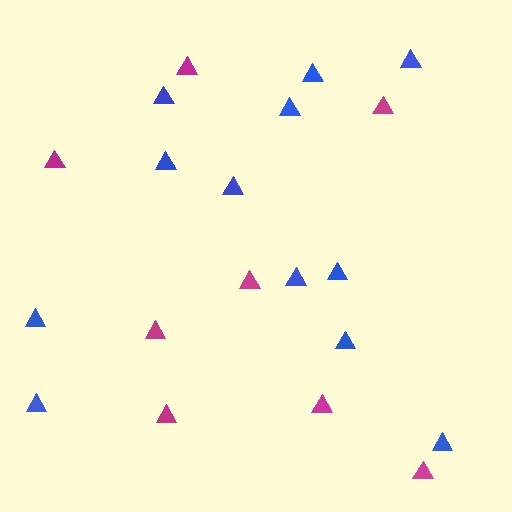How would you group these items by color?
There are 2 groups: one group of blue triangles (12) and one group of magenta triangles (8).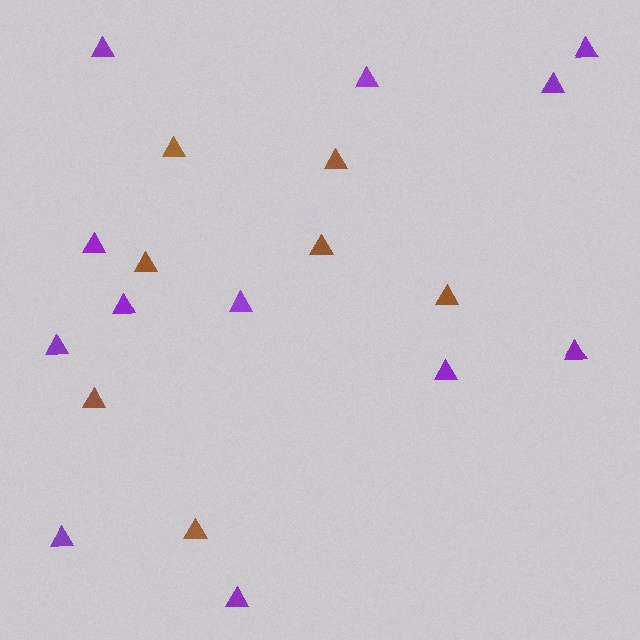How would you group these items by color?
There are 2 groups: one group of brown triangles (7) and one group of purple triangles (12).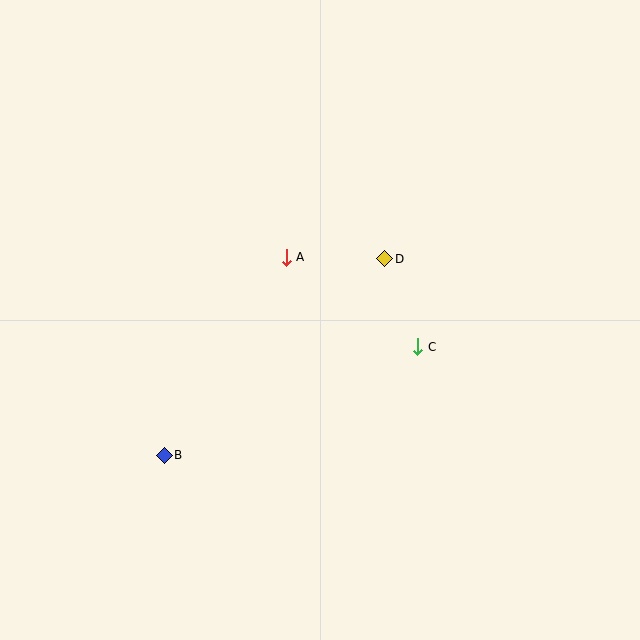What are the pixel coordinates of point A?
Point A is at (286, 257).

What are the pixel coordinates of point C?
Point C is at (418, 347).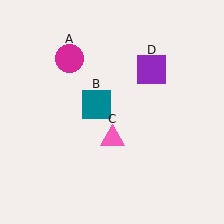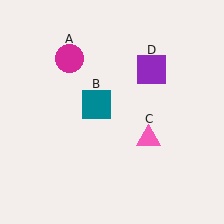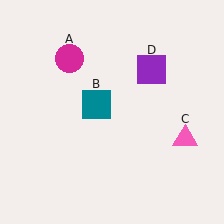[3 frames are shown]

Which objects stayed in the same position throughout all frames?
Magenta circle (object A) and teal square (object B) and purple square (object D) remained stationary.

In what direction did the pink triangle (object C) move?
The pink triangle (object C) moved right.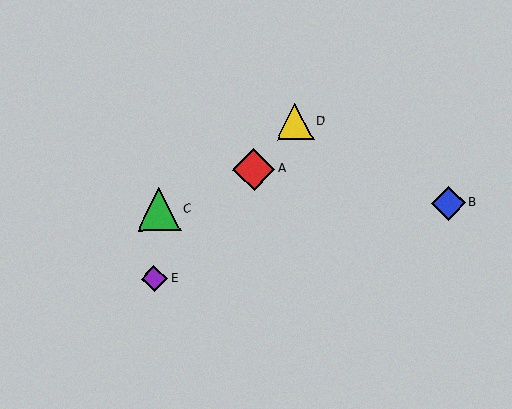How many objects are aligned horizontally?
2 objects (B, C) are aligned horizontally.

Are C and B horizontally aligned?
Yes, both are at y≈209.